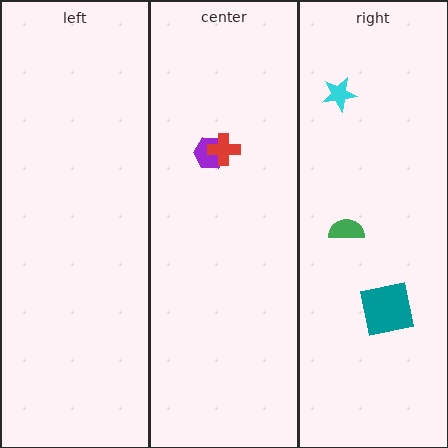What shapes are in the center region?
The purple hexagon, the red cross.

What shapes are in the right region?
The cyan star, the green semicircle, the teal square.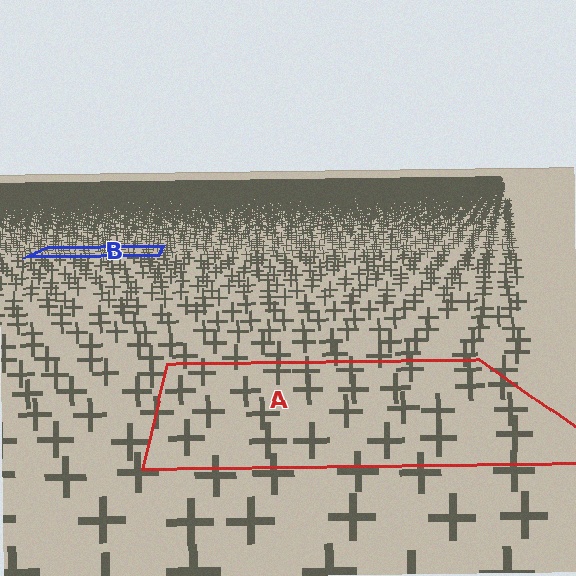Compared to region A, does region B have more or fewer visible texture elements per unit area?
Region B has more texture elements per unit area — they are packed more densely because it is farther away.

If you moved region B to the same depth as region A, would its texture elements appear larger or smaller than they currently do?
They would appear larger. At a closer depth, the same texture elements are projected at a bigger on-screen size.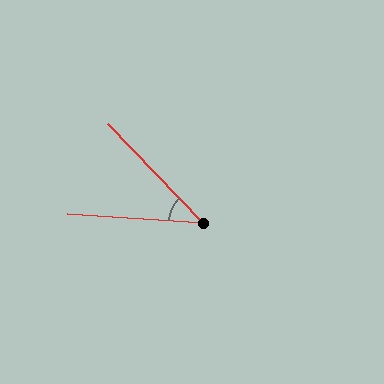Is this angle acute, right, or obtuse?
It is acute.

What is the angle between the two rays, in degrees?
Approximately 43 degrees.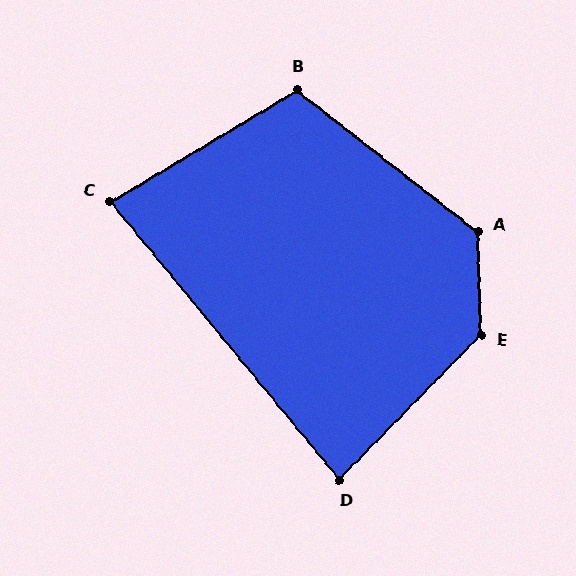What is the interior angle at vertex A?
Approximately 129 degrees (obtuse).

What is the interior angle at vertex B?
Approximately 111 degrees (obtuse).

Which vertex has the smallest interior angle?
C, at approximately 81 degrees.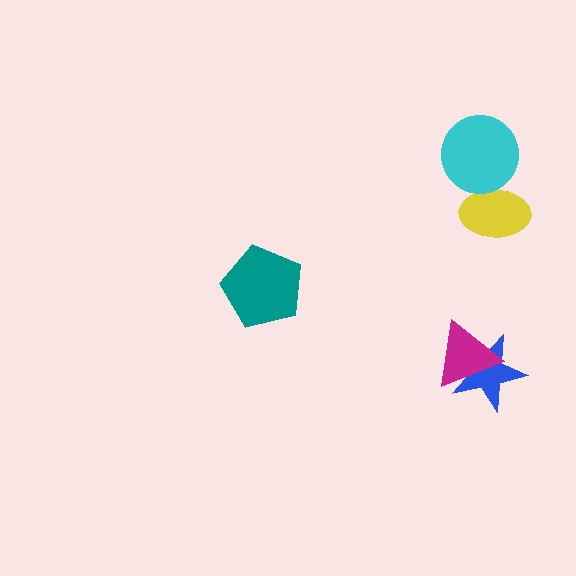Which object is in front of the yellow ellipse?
The cyan circle is in front of the yellow ellipse.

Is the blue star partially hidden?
Yes, it is partially covered by another shape.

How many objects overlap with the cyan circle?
1 object overlaps with the cyan circle.